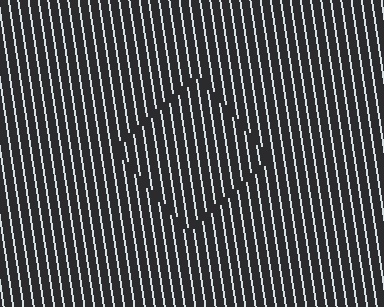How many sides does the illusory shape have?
4 sides — the line-ends trace a square.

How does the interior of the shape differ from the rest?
The interior of the shape contains the same grating, shifted by half a period — the contour is defined by the phase discontinuity where line-ends from the inner and outer gratings abut.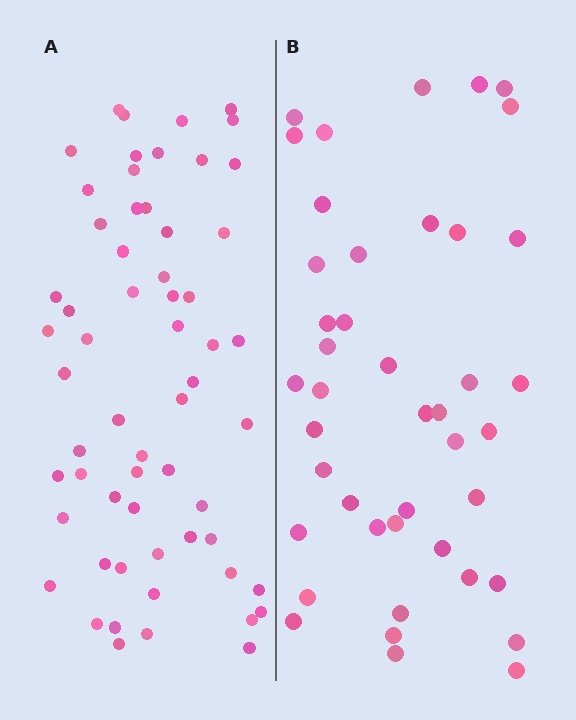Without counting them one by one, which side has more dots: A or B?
Region A (the left region) has more dots.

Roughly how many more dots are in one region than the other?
Region A has approximately 15 more dots than region B.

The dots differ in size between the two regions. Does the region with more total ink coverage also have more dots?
No. Region B has more total ink coverage because its dots are larger, but region A actually contains more individual dots. Total area can be misleading — the number of items is what matters here.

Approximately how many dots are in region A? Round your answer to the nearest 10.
About 60 dots.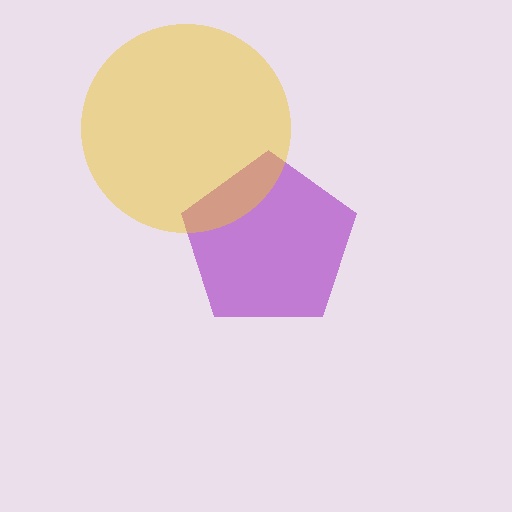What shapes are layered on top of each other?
The layered shapes are: a purple pentagon, a yellow circle.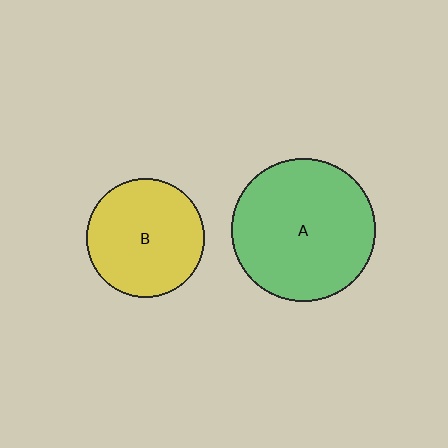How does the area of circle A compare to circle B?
Approximately 1.5 times.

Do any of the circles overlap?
No, none of the circles overlap.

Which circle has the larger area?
Circle A (green).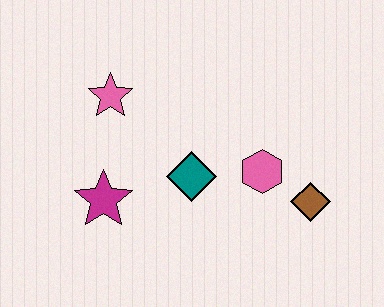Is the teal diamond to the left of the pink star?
No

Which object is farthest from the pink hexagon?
The pink star is farthest from the pink hexagon.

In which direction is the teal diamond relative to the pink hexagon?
The teal diamond is to the left of the pink hexagon.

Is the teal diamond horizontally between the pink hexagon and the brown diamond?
No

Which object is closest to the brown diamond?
The pink hexagon is closest to the brown diamond.